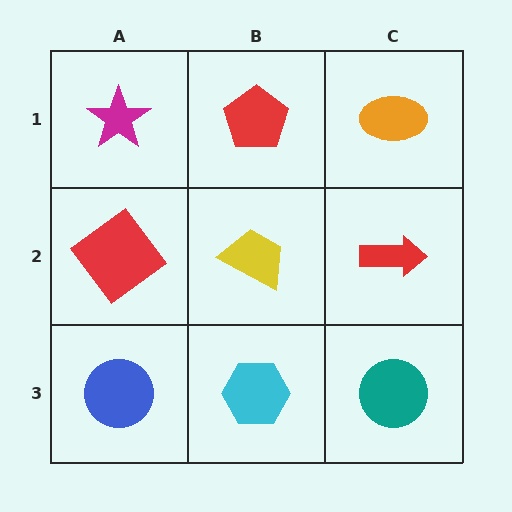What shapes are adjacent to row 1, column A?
A red diamond (row 2, column A), a red pentagon (row 1, column B).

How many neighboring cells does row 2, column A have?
3.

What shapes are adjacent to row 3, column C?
A red arrow (row 2, column C), a cyan hexagon (row 3, column B).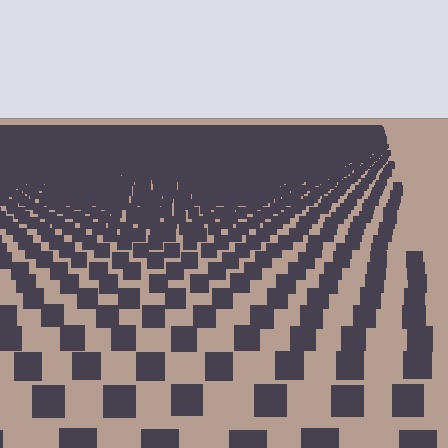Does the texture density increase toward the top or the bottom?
Density increases toward the top.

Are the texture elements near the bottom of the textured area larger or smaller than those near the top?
Larger. Near the bottom, elements are closer to the viewer and appear at a bigger on-screen size.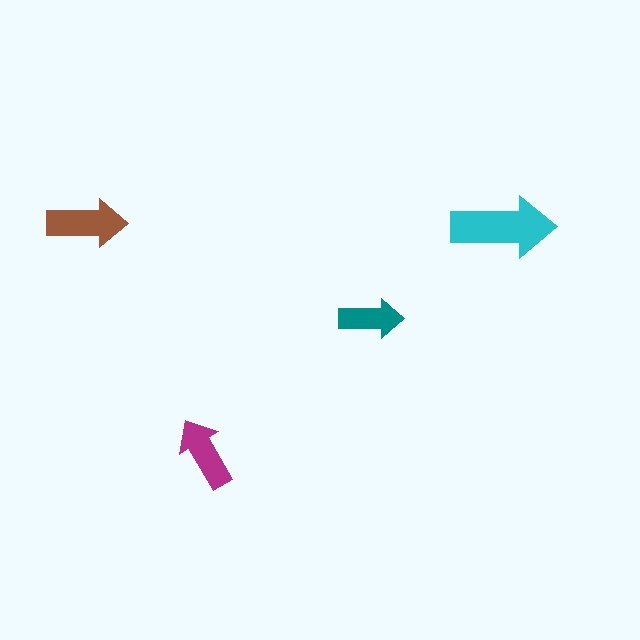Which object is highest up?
The brown arrow is topmost.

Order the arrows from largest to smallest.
the cyan one, the brown one, the magenta one, the teal one.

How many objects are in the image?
There are 4 objects in the image.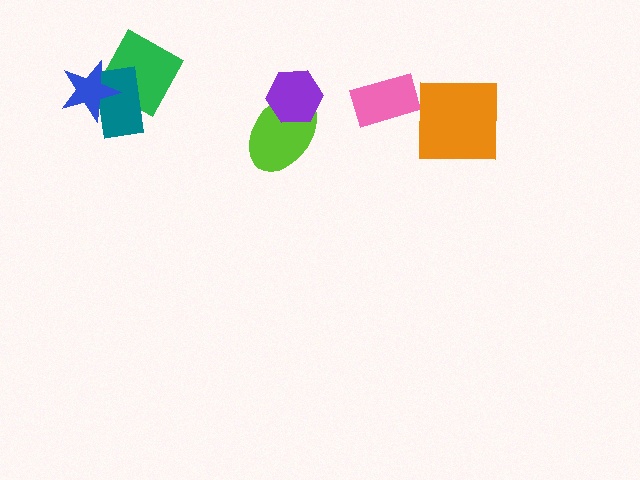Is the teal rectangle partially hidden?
Yes, it is partially covered by another shape.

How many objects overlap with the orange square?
0 objects overlap with the orange square.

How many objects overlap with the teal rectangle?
2 objects overlap with the teal rectangle.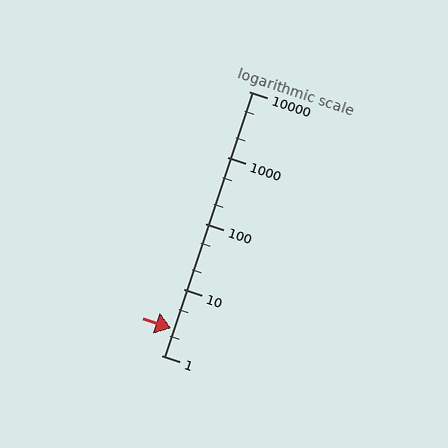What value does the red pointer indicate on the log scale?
The pointer indicates approximately 2.6.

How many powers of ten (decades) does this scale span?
The scale spans 4 decades, from 1 to 10000.